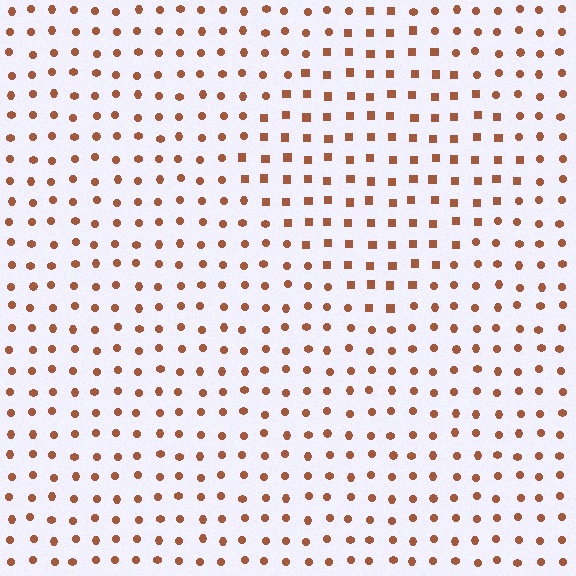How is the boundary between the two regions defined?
The boundary is defined by a change in element shape: squares inside vs. circles outside. All elements share the same color and spacing.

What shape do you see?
I see a diamond.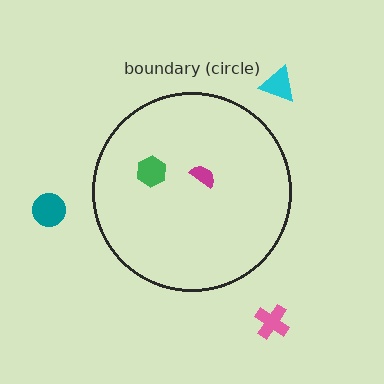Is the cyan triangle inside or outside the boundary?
Outside.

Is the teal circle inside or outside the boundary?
Outside.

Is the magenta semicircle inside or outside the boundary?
Inside.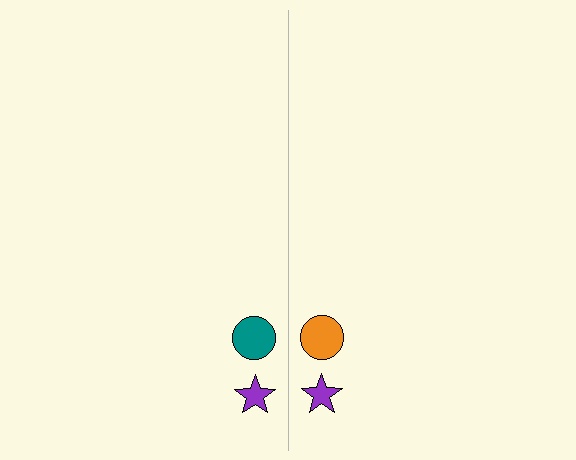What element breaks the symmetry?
The orange circle on the right side breaks the symmetry — its mirror counterpart is teal.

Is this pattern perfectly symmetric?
No, the pattern is not perfectly symmetric. The orange circle on the right side breaks the symmetry — its mirror counterpart is teal.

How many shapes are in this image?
There are 4 shapes in this image.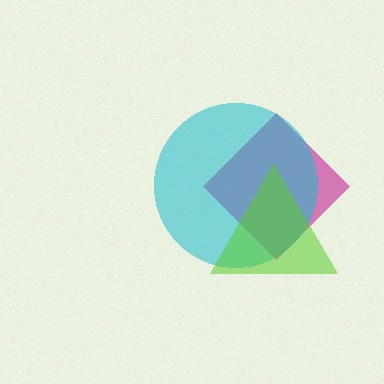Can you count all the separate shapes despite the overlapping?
Yes, there are 3 separate shapes.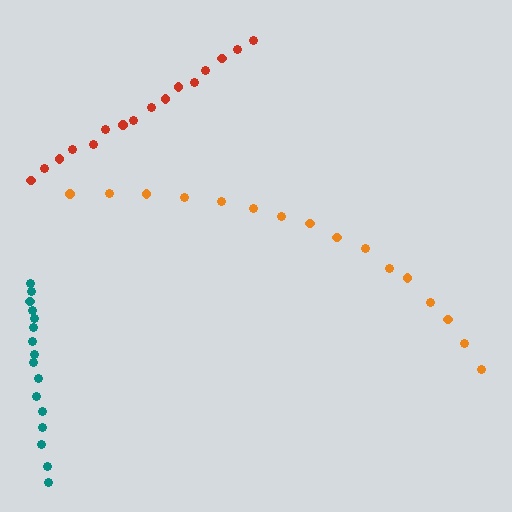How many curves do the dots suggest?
There are 3 distinct paths.